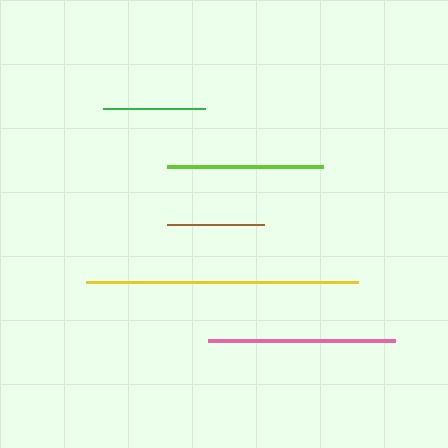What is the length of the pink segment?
The pink segment is approximately 187 pixels long.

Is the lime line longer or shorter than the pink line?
The pink line is longer than the lime line.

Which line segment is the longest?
The yellow line is the longest at approximately 273 pixels.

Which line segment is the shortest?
The brown line is the shortest at approximately 97 pixels.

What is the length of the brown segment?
The brown segment is approximately 97 pixels long.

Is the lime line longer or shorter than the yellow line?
The yellow line is longer than the lime line.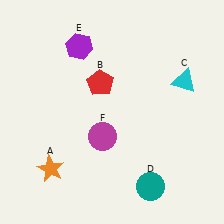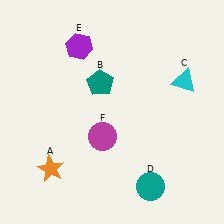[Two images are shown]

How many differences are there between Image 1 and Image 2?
There is 1 difference between the two images.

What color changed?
The pentagon (B) changed from red in Image 1 to teal in Image 2.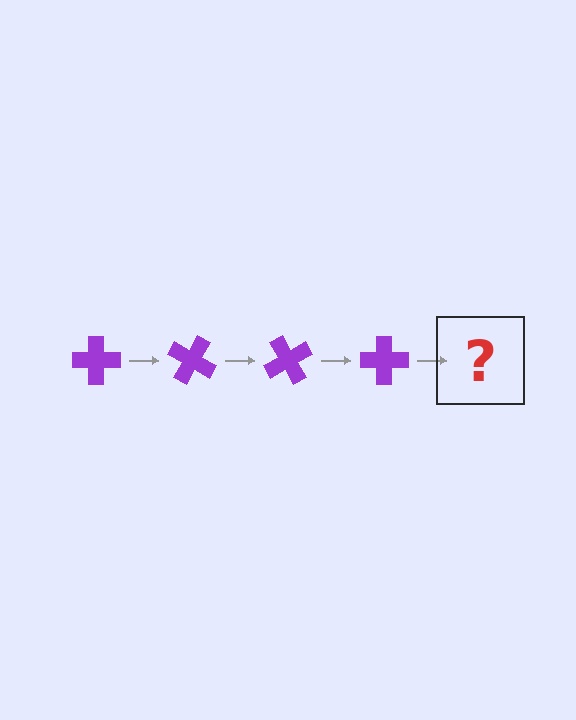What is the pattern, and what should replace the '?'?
The pattern is that the cross rotates 30 degrees each step. The '?' should be a purple cross rotated 120 degrees.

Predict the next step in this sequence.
The next step is a purple cross rotated 120 degrees.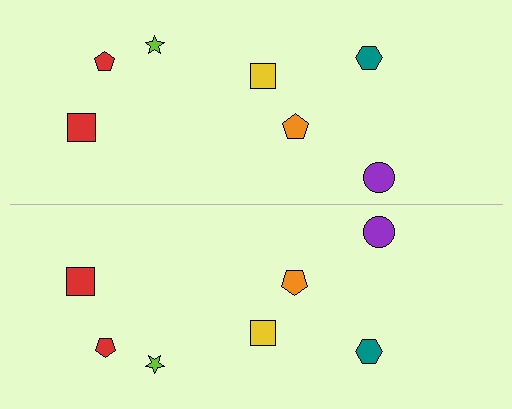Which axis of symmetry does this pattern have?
The pattern has a horizontal axis of symmetry running through the center of the image.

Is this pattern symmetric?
Yes, this pattern has bilateral (reflection) symmetry.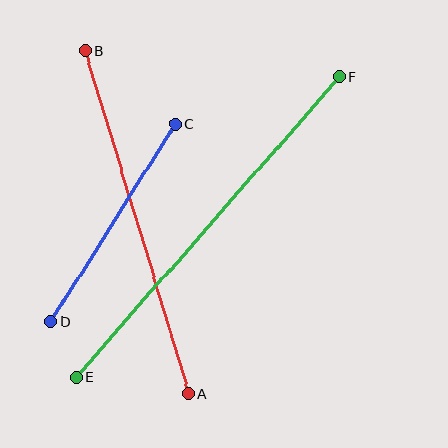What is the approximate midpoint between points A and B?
The midpoint is at approximately (137, 222) pixels.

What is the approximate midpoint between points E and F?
The midpoint is at approximately (208, 227) pixels.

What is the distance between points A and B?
The distance is approximately 359 pixels.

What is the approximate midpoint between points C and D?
The midpoint is at approximately (113, 223) pixels.